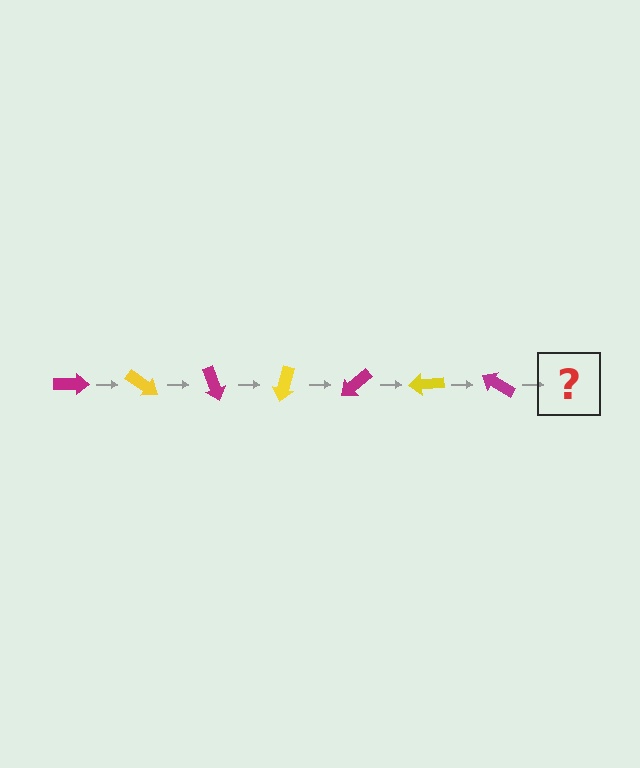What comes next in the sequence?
The next element should be a yellow arrow, rotated 245 degrees from the start.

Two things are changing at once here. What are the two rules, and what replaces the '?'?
The two rules are that it rotates 35 degrees each step and the color cycles through magenta and yellow. The '?' should be a yellow arrow, rotated 245 degrees from the start.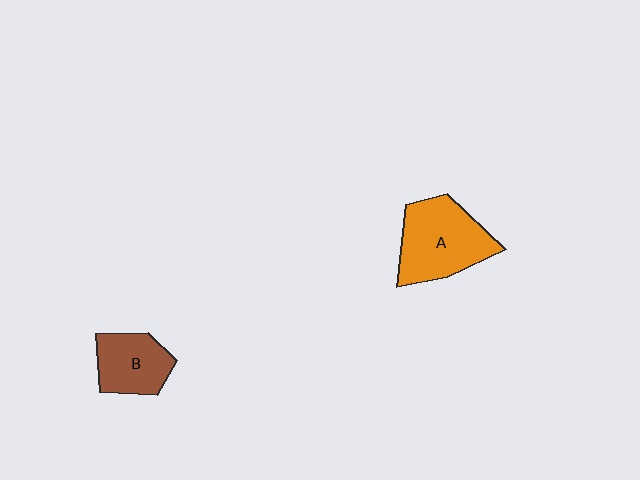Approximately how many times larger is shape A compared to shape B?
Approximately 1.5 times.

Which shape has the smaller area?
Shape B (brown).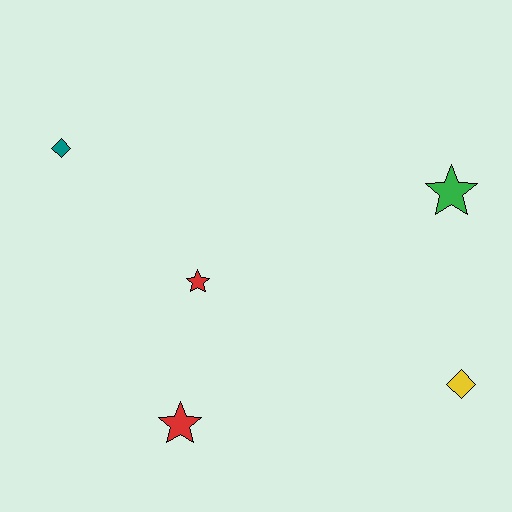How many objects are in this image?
There are 5 objects.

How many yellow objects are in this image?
There is 1 yellow object.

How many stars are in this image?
There are 3 stars.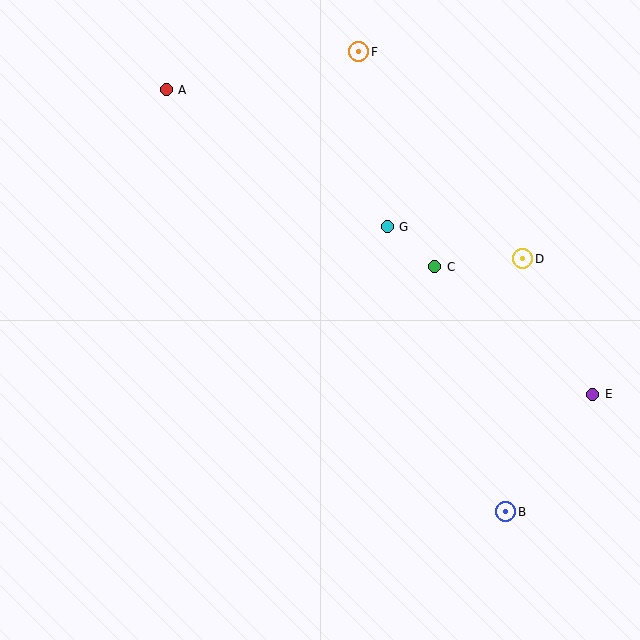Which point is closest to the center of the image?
Point G at (387, 227) is closest to the center.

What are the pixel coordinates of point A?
Point A is at (166, 90).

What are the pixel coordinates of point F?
Point F is at (359, 52).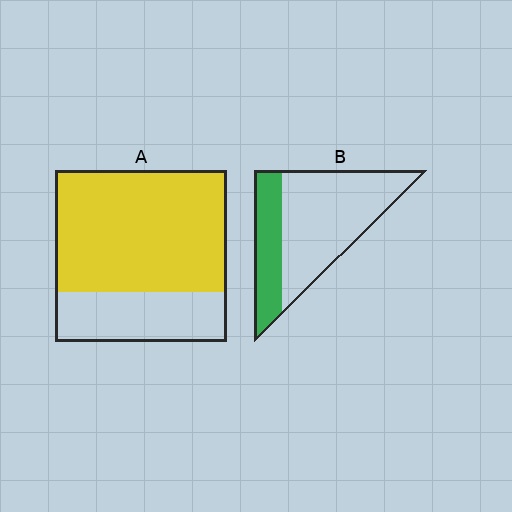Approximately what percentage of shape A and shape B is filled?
A is approximately 70% and B is approximately 30%.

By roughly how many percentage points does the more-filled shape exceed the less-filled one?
By roughly 40 percentage points (A over B).